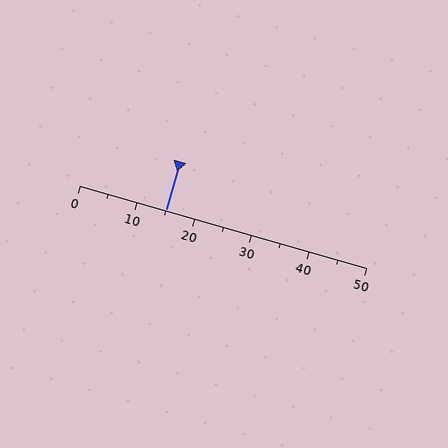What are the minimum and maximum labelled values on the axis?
The axis runs from 0 to 50.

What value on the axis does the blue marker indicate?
The marker indicates approximately 15.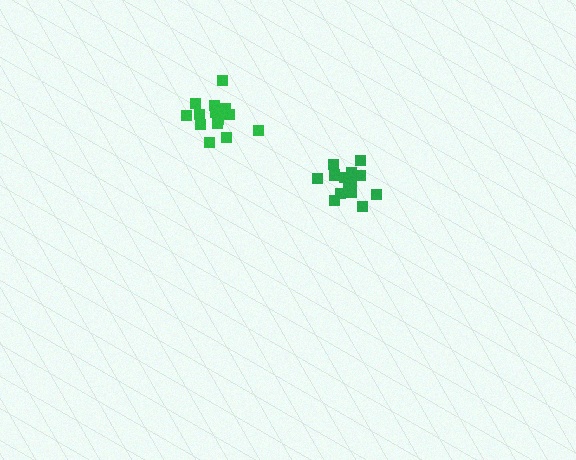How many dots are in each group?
Group 1: 15 dots, Group 2: 15 dots (30 total).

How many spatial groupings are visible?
There are 2 spatial groupings.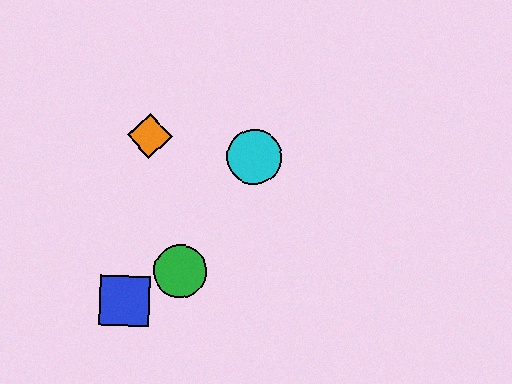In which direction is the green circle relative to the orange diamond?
The green circle is below the orange diamond.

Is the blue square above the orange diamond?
No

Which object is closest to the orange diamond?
The cyan circle is closest to the orange diamond.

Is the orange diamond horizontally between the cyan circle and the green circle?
No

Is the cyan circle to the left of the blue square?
No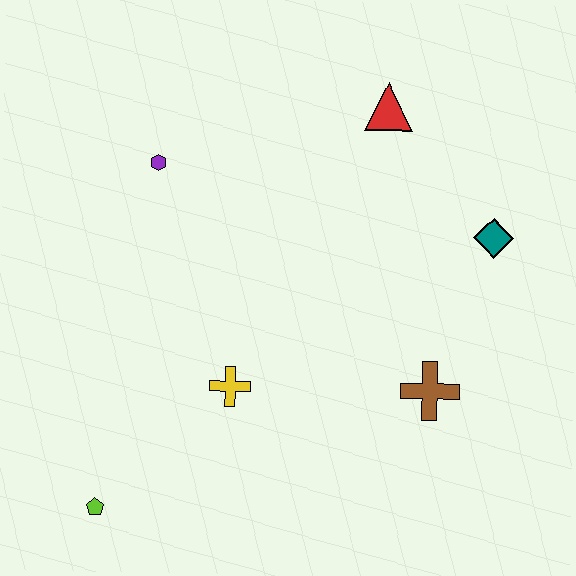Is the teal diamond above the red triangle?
No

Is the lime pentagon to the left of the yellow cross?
Yes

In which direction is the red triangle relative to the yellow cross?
The red triangle is above the yellow cross.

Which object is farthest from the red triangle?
The lime pentagon is farthest from the red triangle.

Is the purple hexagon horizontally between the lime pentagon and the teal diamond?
Yes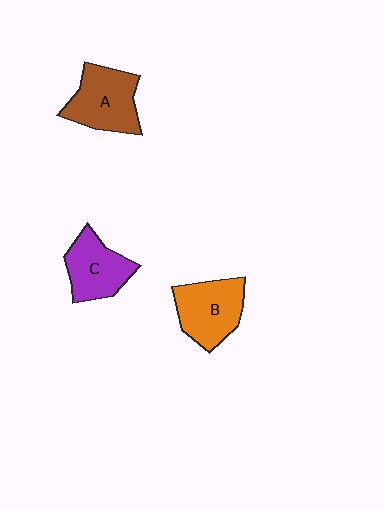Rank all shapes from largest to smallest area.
From largest to smallest: A (brown), B (orange), C (purple).